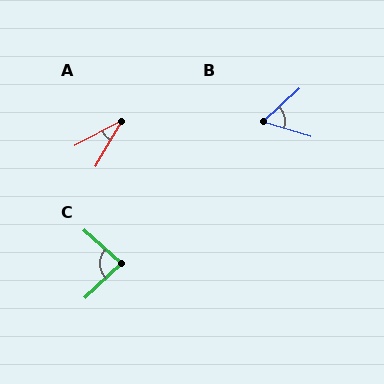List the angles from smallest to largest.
A (32°), B (60°), C (86°).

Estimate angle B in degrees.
Approximately 60 degrees.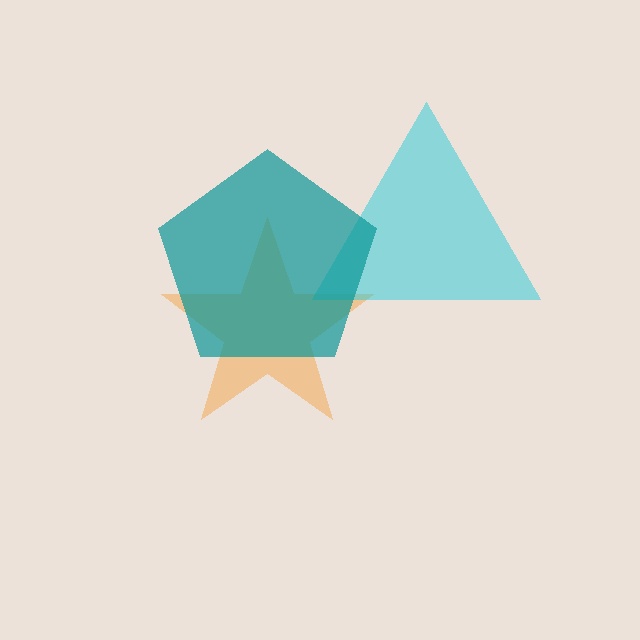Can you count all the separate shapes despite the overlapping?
Yes, there are 3 separate shapes.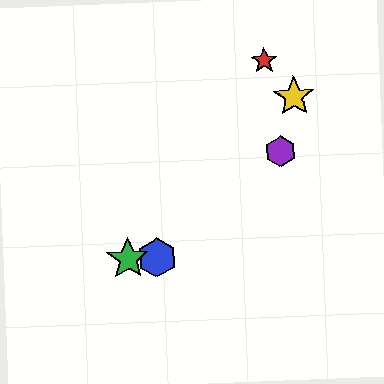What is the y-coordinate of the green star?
The green star is at y≈259.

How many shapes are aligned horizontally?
2 shapes (the blue hexagon, the green star) are aligned horizontally.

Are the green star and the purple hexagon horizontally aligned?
No, the green star is at y≈259 and the purple hexagon is at y≈151.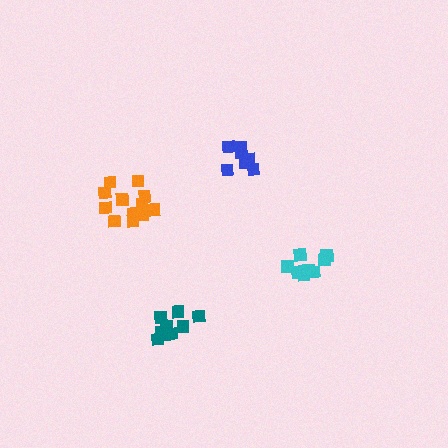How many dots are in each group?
Group 1: 8 dots, Group 2: 7 dots, Group 3: 12 dots, Group 4: 9 dots (36 total).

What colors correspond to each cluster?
The clusters are colored: cyan, blue, orange, teal.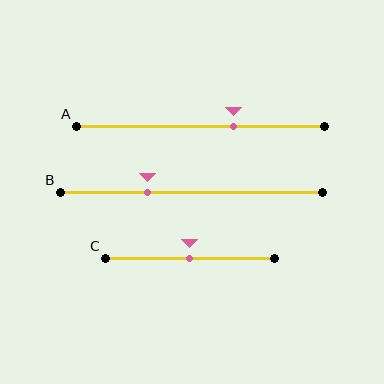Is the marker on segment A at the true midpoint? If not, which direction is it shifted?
No, the marker on segment A is shifted to the right by about 14% of the segment length.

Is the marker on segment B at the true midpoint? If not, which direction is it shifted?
No, the marker on segment B is shifted to the left by about 17% of the segment length.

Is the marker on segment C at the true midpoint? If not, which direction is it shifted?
Yes, the marker on segment C is at the true midpoint.